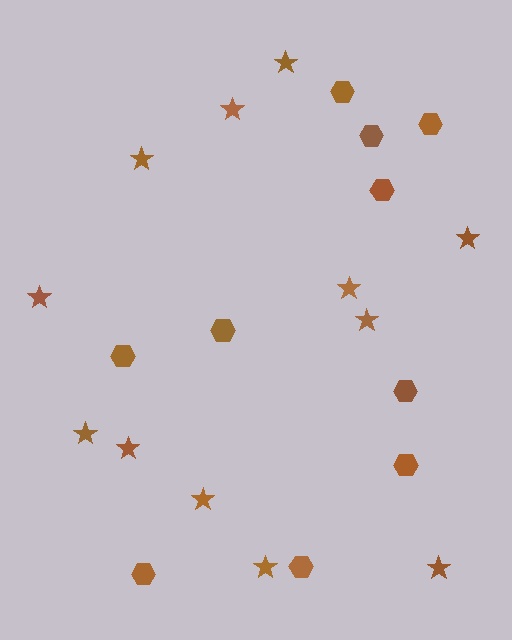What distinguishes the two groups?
There are 2 groups: one group of stars (12) and one group of hexagons (10).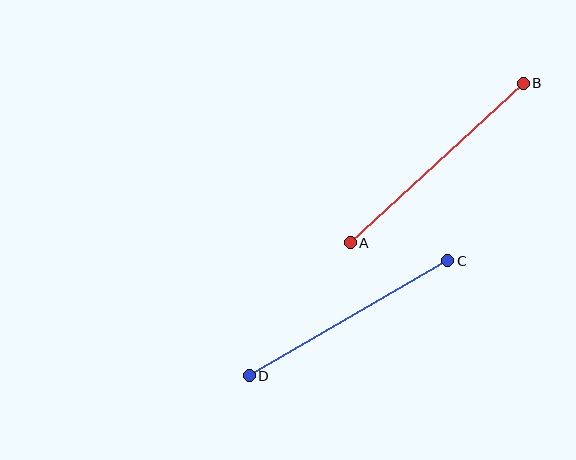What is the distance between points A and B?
The distance is approximately 235 pixels.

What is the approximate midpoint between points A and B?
The midpoint is at approximately (437, 163) pixels.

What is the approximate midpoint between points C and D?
The midpoint is at approximately (349, 318) pixels.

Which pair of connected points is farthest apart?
Points A and B are farthest apart.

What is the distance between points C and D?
The distance is approximately 229 pixels.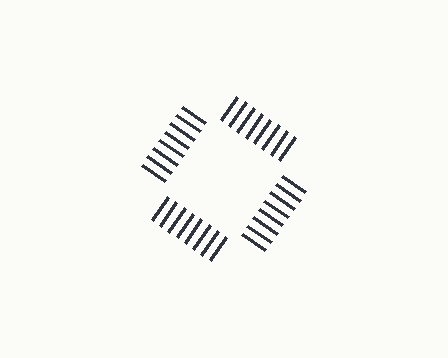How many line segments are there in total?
32 — 8 along each of the 4 edges.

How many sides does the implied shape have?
4 sides — the line-ends trace a square.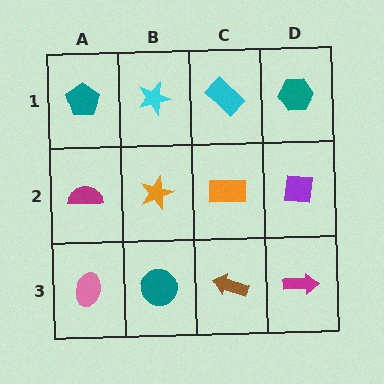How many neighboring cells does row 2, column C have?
4.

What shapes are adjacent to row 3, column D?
A purple square (row 2, column D), a brown arrow (row 3, column C).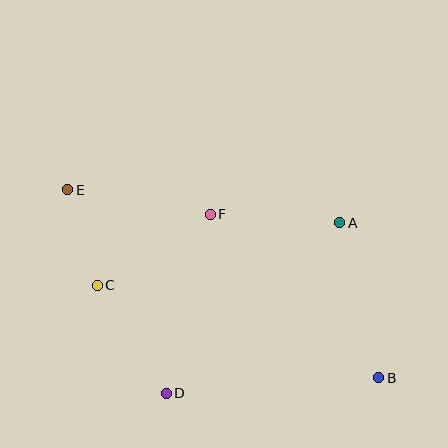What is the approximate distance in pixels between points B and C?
The distance between B and C is approximately 297 pixels.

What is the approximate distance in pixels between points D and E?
The distance between D and E is approximately 226 pixels.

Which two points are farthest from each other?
Points B and E are farthest from each other.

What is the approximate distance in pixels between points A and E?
The distance between A and E is approximately 274 pixels.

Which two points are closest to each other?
Points C and E are closest to each other.